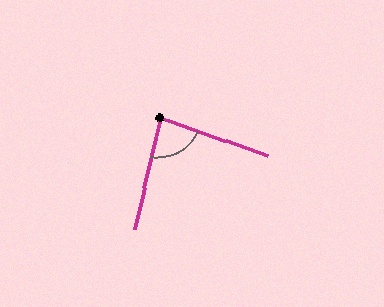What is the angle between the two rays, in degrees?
Approximately 84 degrees.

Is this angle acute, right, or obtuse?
It is acute.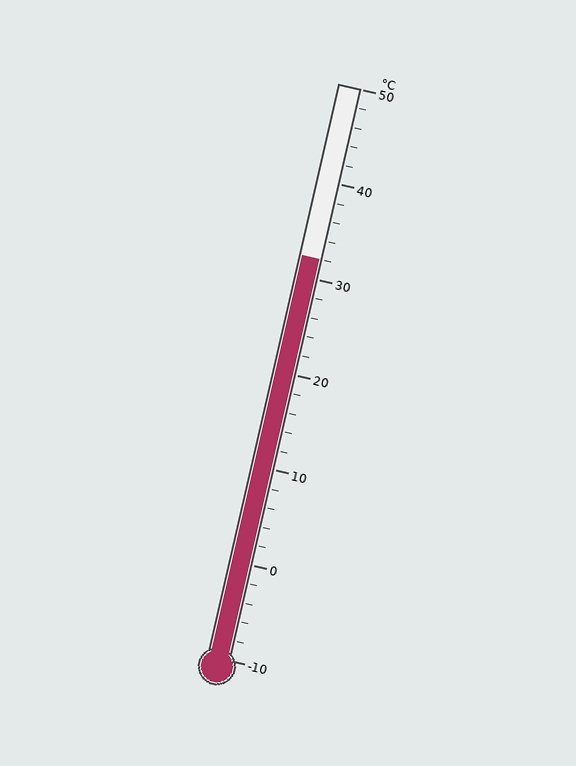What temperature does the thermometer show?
The thermometer shows approximately 32°C.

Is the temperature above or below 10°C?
The temperature is above 10°C.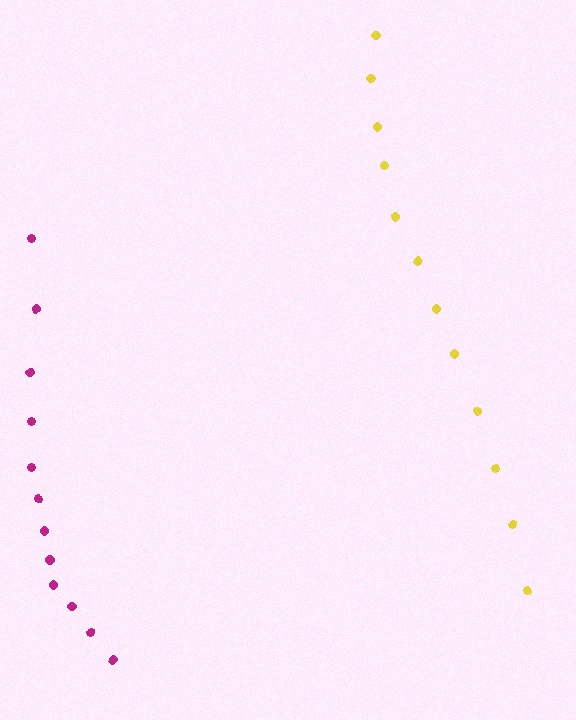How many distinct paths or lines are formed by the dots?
There are 2 distinct paths.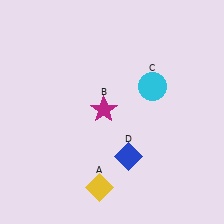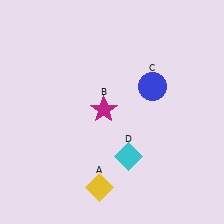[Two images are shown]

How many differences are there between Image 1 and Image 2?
There are 2 differences between the two images.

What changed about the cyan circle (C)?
In Image 1, C is cyan. In Image 2, it changed to blue.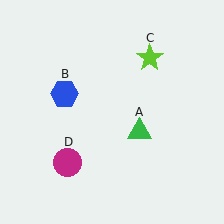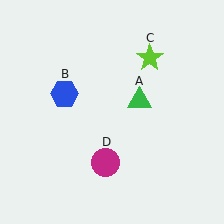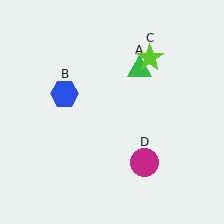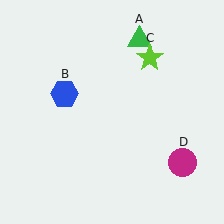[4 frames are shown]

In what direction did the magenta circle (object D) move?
The magenta circle (object D) moved right.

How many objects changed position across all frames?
2 objects changed position: green triangle (object A), magenta circle (object D).